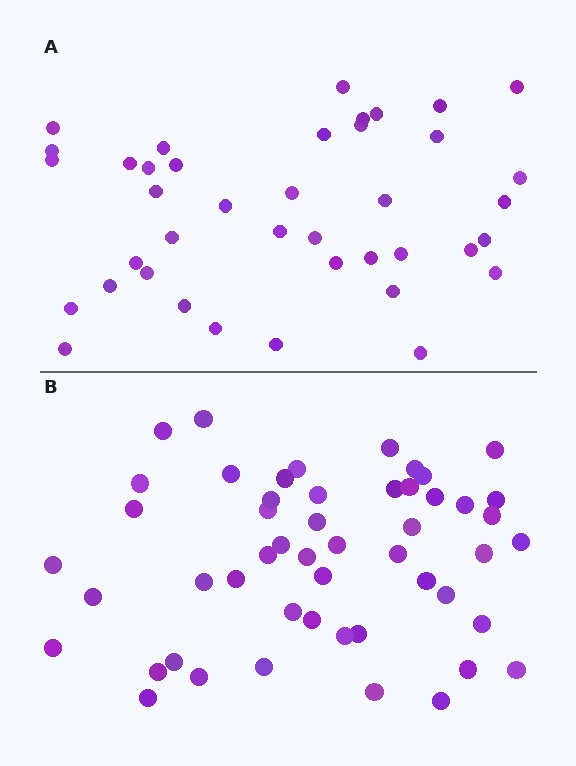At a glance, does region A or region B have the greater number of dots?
Region B (the bottom region) has more dots.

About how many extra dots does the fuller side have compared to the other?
Region B has roughly 12 or so more dots than region A.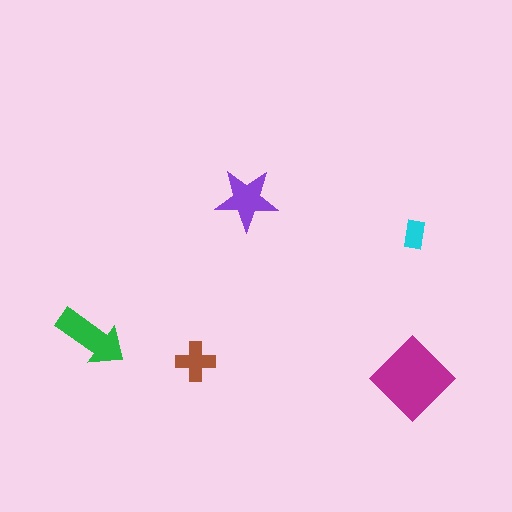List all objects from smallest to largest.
The cyan rectangle, the brown cross, the purple star, the green arrow, the magenta diamond.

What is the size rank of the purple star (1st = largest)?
3rd.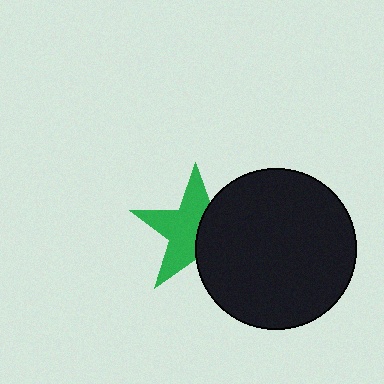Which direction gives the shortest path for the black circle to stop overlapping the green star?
Moving right gives the shortest separation.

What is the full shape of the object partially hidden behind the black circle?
The partially hidden object is a green star.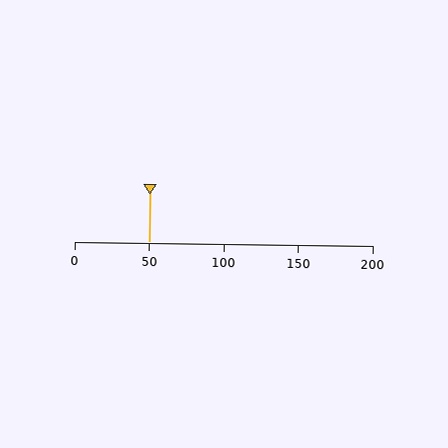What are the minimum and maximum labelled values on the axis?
The axis runs from 0 to 200.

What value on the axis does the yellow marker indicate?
The marker indicates approximately 50.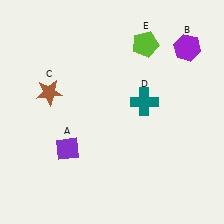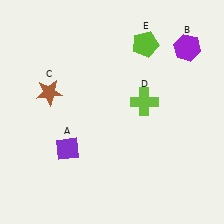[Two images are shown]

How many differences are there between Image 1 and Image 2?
There is 1 difference between the two images.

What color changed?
The cross (D) changed from teal in Image 1 to lime in Image 2.